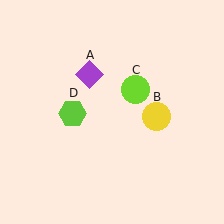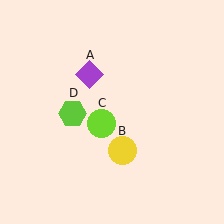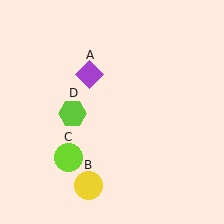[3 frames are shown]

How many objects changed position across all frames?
2 objects changed position: yellow circle (object B), lime circle (object C).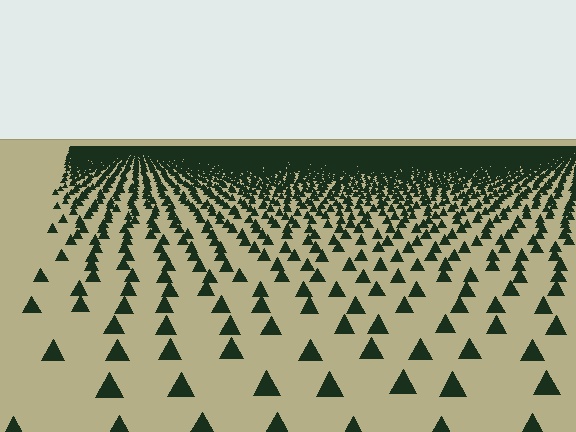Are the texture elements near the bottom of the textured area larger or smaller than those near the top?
Larger. Near the bottom, elements are closer to the viewer and appear at a bigger on-screen size.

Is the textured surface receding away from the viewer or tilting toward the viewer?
The surface is receding away from the viewer. Texture elements get smaller and denser toward the top.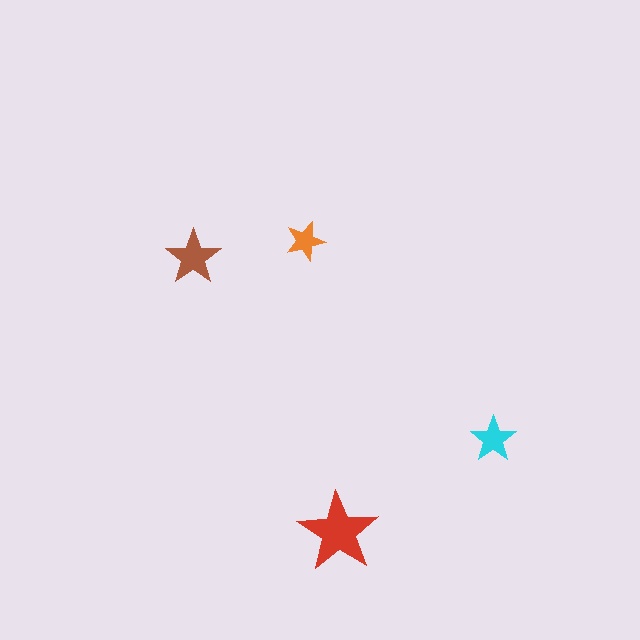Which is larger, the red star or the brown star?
The red one.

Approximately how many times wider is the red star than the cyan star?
About 2 times wider.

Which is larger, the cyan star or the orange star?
The cyan one.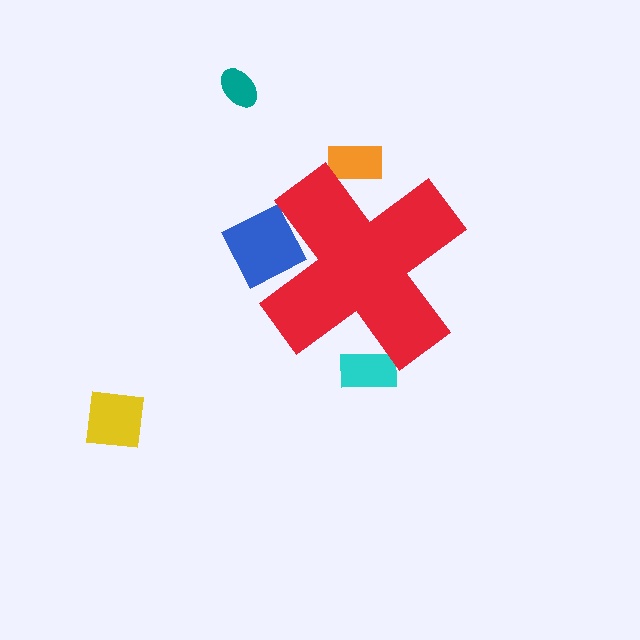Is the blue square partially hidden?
Yes, the blue square is partially hidden behind the red cross.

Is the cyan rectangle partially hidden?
Yes, the cyan rectangle is partially hidden behind the red cross.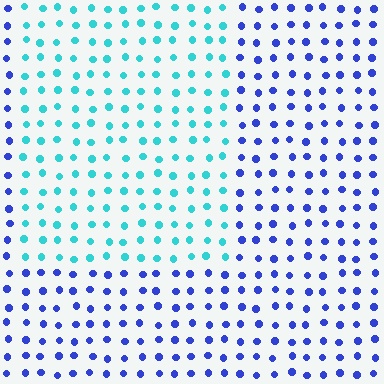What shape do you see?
I see a rectangle.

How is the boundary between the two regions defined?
The boundary is defined purely by a slight shift in hue (about 54 degrees). Spacing, size, and orientation are identical on both sides.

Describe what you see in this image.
The image is filled with small blue elements in a uniform arrangement. A rectangle-shaped region is visible where the elements are tinted to a slightly different hue, forming a subtle color boundary.